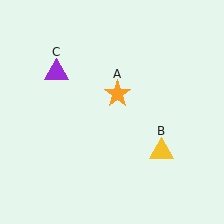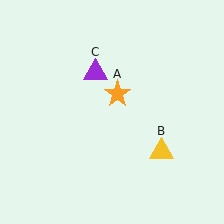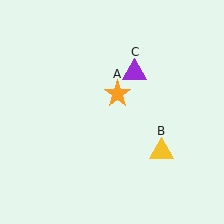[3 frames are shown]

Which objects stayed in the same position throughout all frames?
Orange star (object A) and yellow triangle (object B) remained stationary.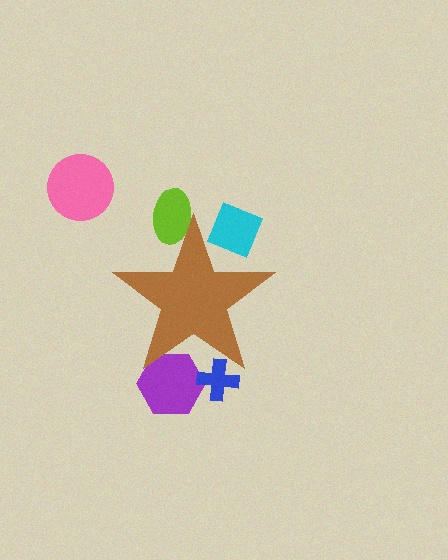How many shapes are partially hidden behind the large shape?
4 shapes are partially hidden.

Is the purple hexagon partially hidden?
Yes, the purple hexagon is partially hidden behind the brown star.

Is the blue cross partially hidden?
Yes, the blue cross is partially hidden behind the brown star.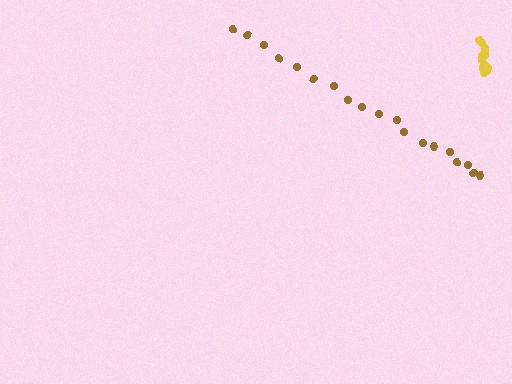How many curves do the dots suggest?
There are 2 distinct paths.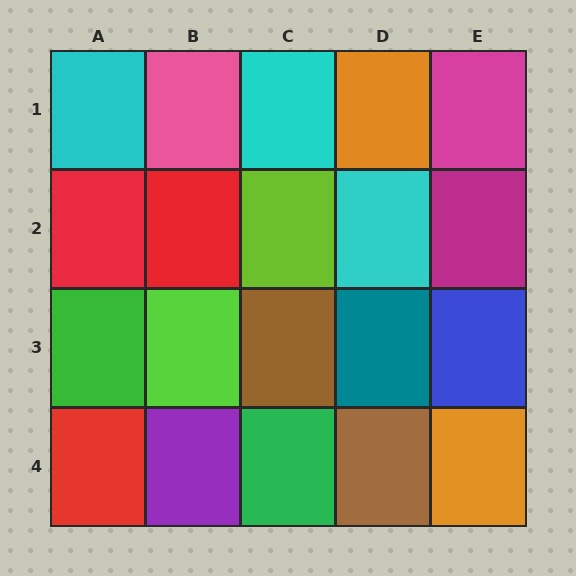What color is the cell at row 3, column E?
Blue.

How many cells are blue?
1 cell is blue.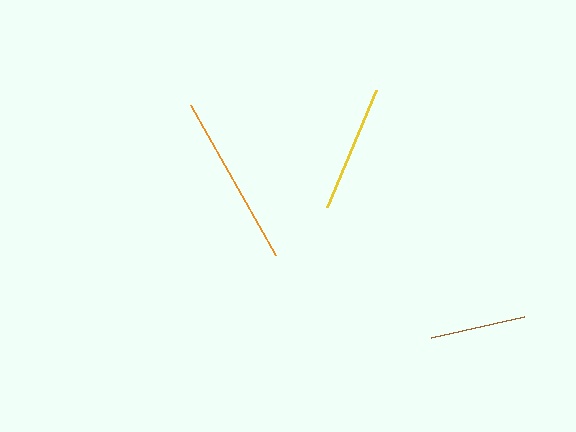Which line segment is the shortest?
The brown line is the shortest at approximately 95 pixels.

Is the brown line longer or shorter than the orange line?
The orange line is longer than the brown line.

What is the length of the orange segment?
The orange segment is approximately 173 pixels long.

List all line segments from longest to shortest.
From longest to shortest: orange, yellow, brown.